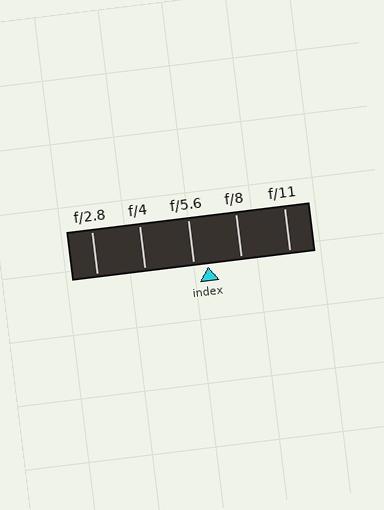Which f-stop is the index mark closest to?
The index mark is closest to f/5.6.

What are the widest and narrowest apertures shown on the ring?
The widest aperture shown is f/2.8 and the narrowest is f/11.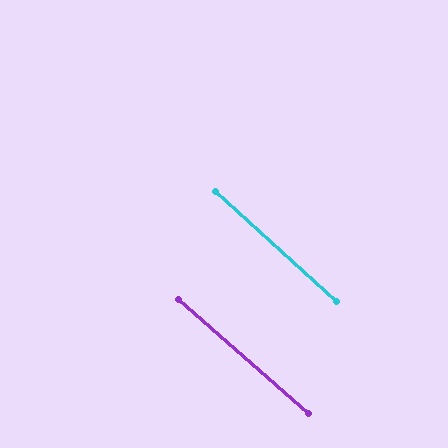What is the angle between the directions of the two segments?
Approximately 1 degree.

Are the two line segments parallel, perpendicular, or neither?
Parallel — their directions differ by only 0.9°.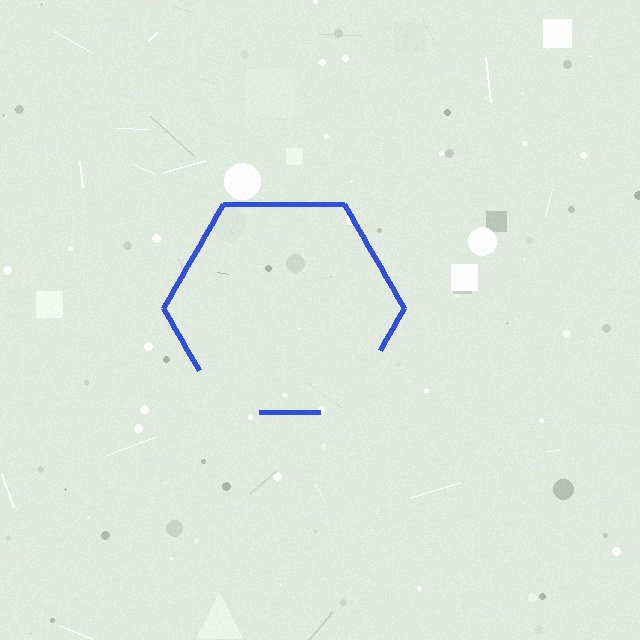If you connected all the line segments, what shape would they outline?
They would outline a hexagon.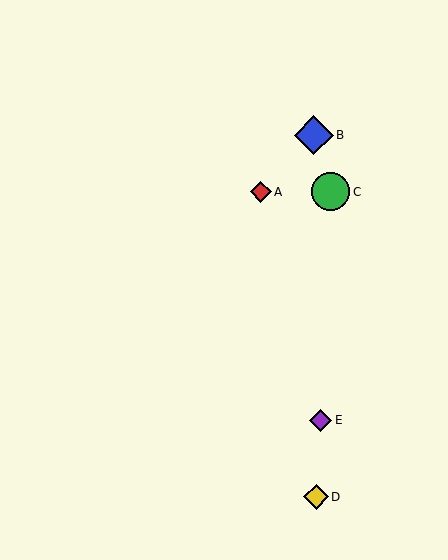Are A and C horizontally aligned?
Yes, both are at y≈192.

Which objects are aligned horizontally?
Objects A, C are aligned horizontally.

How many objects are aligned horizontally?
2 objects (A, C) are aligned horizontally.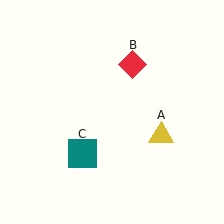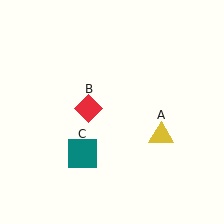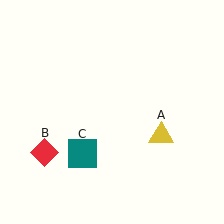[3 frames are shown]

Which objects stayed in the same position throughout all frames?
Yellow triangle (object A) and teal square (object C) remained stationary.